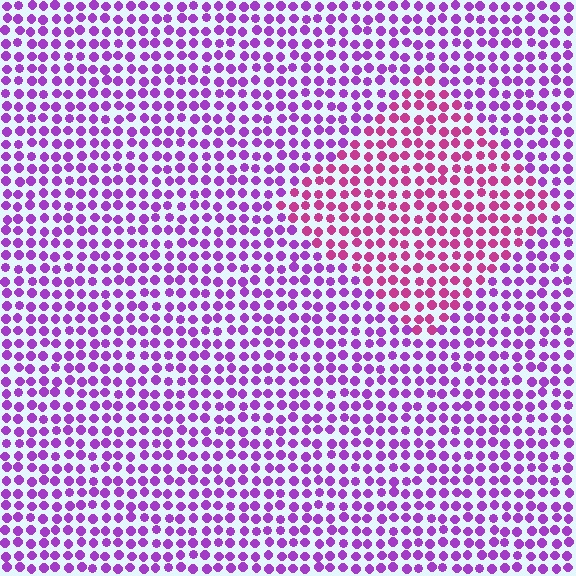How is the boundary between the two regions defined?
The boundary is defined purely by a slight shift in hue (about 38 degrees). Spacing, size, and orientation are identical on both sides.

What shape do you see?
I see a diamond.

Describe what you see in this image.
The image is filled with small purple elements in a uniform arrangement. A diamond-shaped region is visible where the elements are tinted to a slightly different hue, forming a subtle color boundary.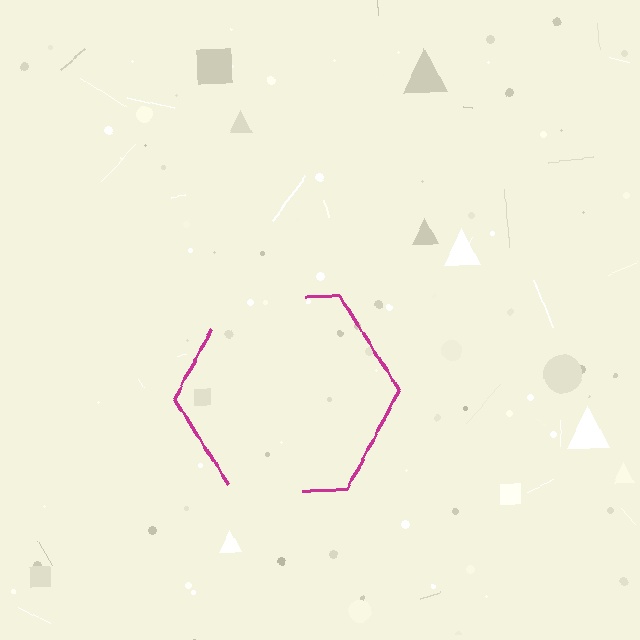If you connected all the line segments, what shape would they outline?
They would outline a hexagon.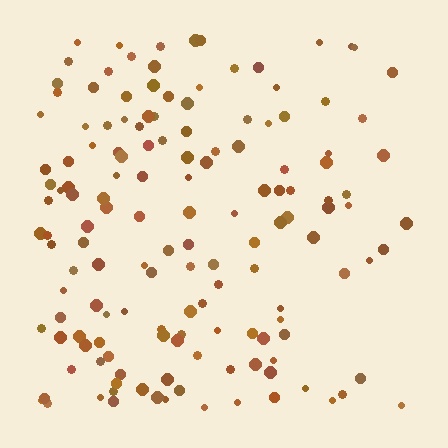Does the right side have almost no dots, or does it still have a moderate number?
Still a moderate number, just noticeably fewer than the left.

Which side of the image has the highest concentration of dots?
The left.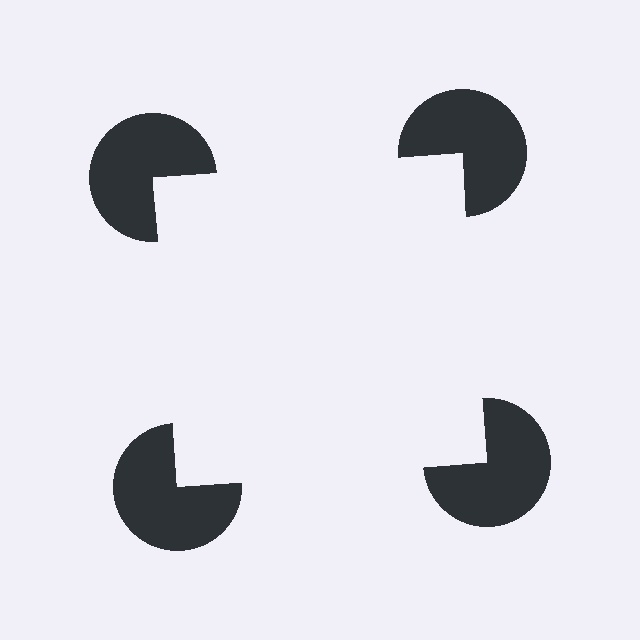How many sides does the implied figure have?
4 sides.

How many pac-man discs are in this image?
There are 4 — one at each vertex of the illusory square.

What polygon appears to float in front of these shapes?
An illusory square — its edges are inferred from the aligned wedge cuts in the pac-man discs, not physically drawn.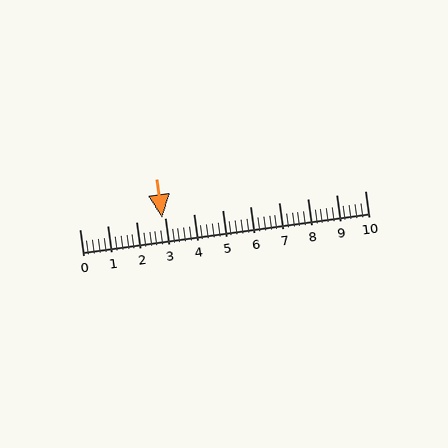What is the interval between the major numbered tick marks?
The major tick marks are spaced 1 units apart.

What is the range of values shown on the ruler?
The ruler shows values from 0 to 10.